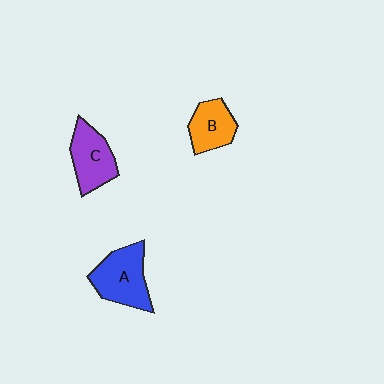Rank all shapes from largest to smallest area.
From largest to smallest: A (blue), C (purple), B (orange).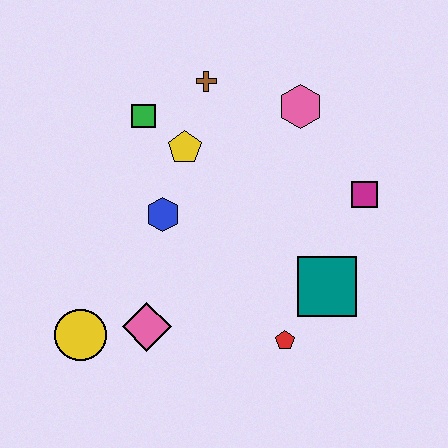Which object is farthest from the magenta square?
The yellow circle is farthest from the magenta square.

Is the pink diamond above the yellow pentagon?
No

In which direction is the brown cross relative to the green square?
The brown cross is to the right of the green square.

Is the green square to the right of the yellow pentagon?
No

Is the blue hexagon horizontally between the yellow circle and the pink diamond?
No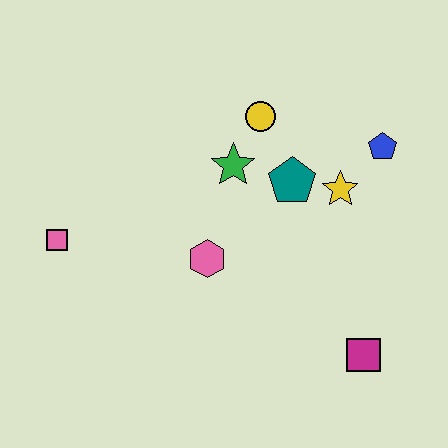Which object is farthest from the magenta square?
The pink square is farthest from the magenta square.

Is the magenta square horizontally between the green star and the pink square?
No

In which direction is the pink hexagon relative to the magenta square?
The pink hexagon is to the left of the magenta square.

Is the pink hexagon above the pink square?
No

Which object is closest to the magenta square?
The yellow star is closest to the magenta square.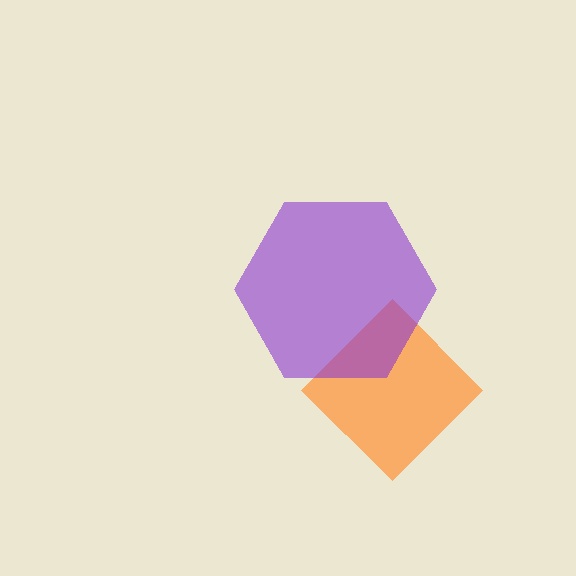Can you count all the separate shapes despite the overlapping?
Yes, there are 2 separate shapes.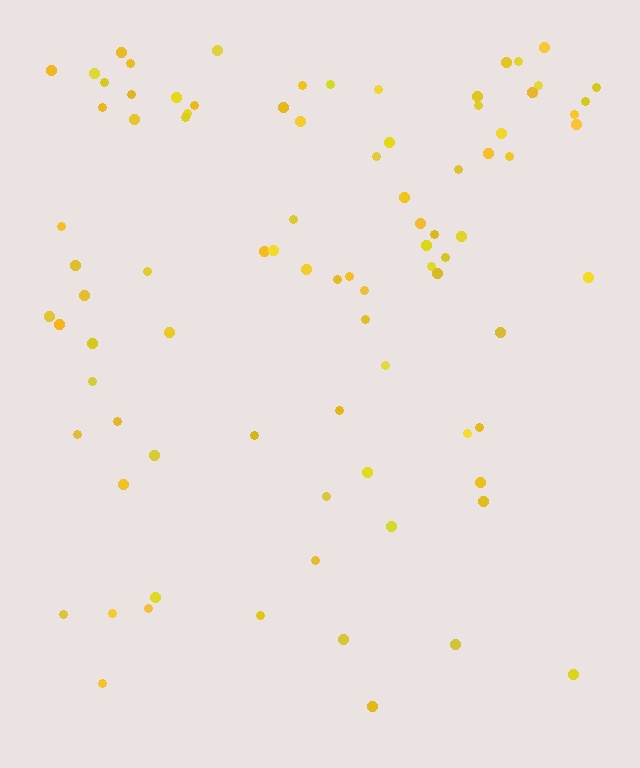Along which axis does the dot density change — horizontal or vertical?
Vertical.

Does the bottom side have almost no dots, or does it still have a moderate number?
Still a moderate number, just noticeably fewer than the top.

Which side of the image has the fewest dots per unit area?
The bottom.